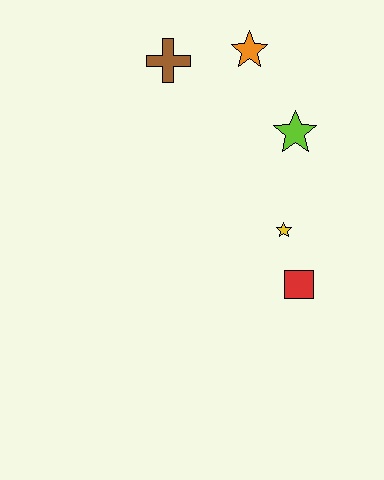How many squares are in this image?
There is 1 square.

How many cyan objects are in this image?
There are no cyan objects.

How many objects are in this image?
There are 5 objects.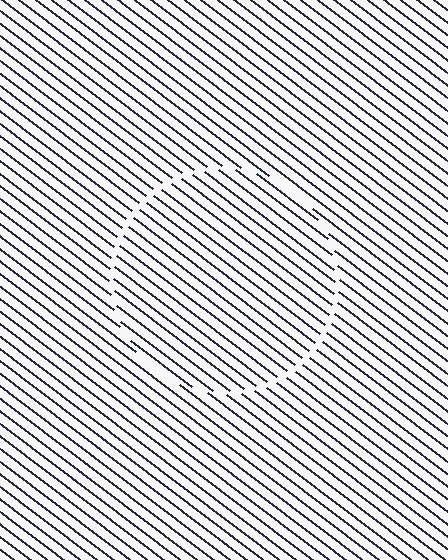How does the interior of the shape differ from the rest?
The interior of the shape contains the same grating, shifted by half a period — the contour is defined by the phase discontinuity where line-ends from the inner and outer gratings abut.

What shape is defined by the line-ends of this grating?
An illusory circle. The interior of the shape contains the same grating, shifted by half a period — the contour is defined by the phase discontinuity where line-ends from the inner and outer gratings abut.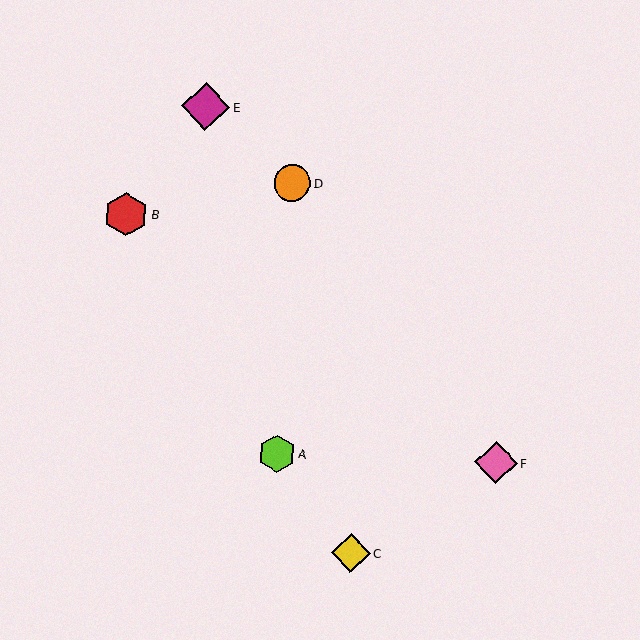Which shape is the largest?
The magenta diamond (labeled E) is the largest.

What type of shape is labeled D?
Shape D is an orange circle.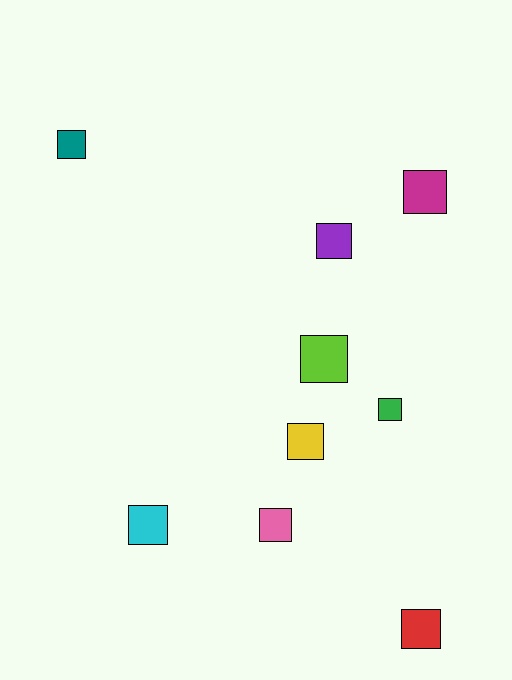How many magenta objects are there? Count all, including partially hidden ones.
There is 1 magenta object.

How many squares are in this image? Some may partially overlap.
There are 9 squares.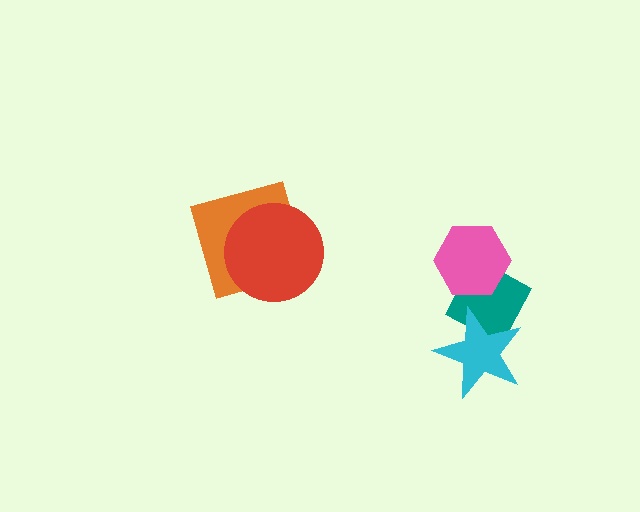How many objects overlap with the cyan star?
1 object overlaps with the cyan star.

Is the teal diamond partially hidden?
Yes, it is partially covered by another shape.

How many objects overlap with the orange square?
1 object overlaps with the orange square.